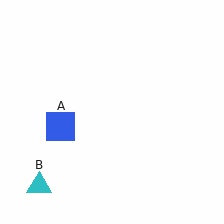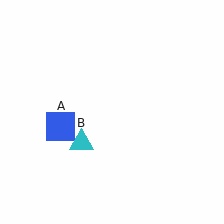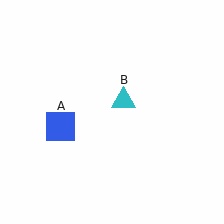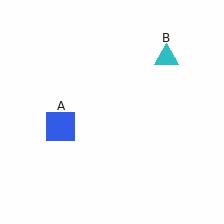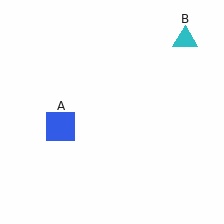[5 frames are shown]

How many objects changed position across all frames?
1 object changed position: cyan triangle (object B).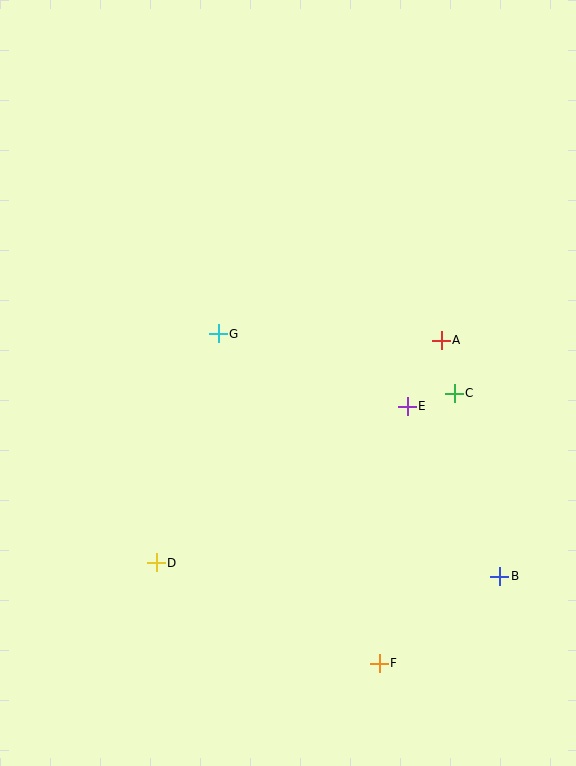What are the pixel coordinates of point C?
Point C is at (454, 393).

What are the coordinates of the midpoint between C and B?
The midpoint between C and B is at (477, 485).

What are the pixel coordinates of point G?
Point G is at (218, 334).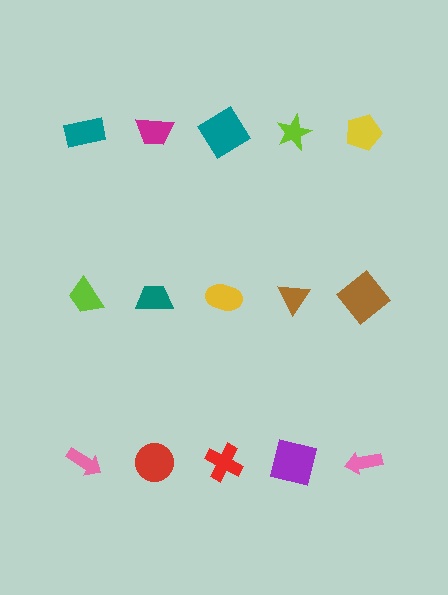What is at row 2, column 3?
A yellow ellipse.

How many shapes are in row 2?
5 shapes.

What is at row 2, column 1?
A lime trapezoid.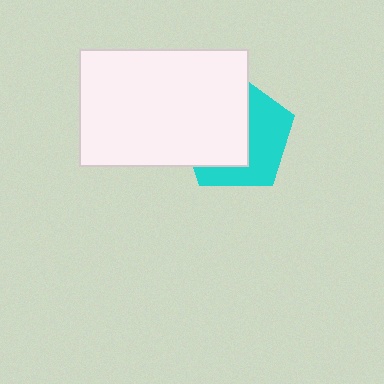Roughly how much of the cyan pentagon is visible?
A small part of it is visible (roughly 44%).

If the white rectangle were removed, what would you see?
You would see the complete cyan pentagon.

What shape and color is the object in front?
The object in front is a white rectangle.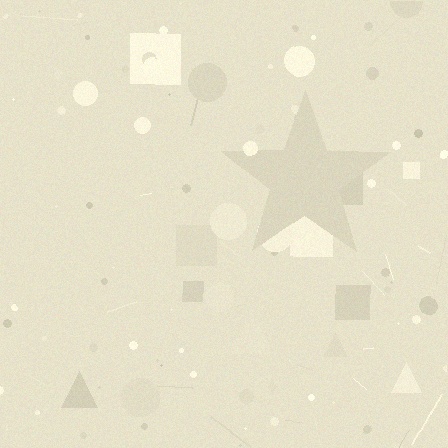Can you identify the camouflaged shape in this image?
The camouflaged shape is a star.